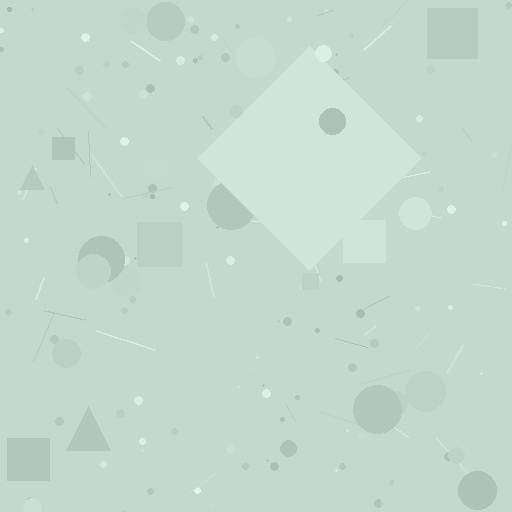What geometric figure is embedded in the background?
A diamond is embedded in the background.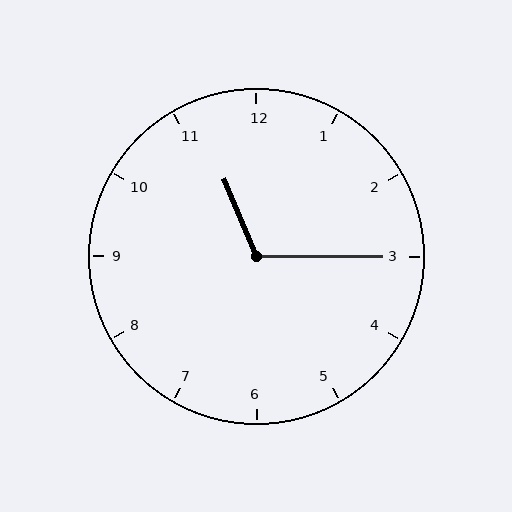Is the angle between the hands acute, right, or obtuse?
It is obtuse.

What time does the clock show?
11:15.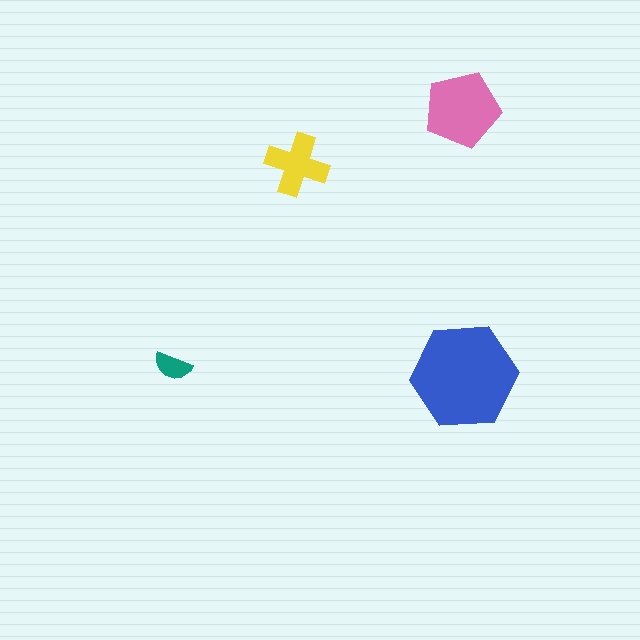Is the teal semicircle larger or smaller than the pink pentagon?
Smaller.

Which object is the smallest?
The teal semicircle.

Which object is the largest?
The blue hexagon.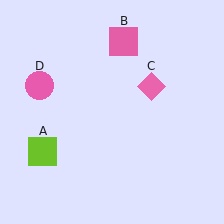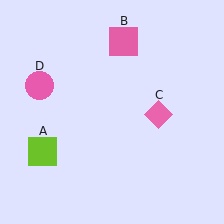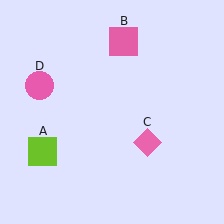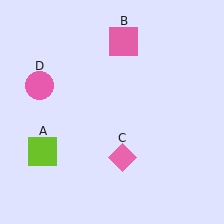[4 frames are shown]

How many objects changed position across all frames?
1 object changed position: pink diamond (object C).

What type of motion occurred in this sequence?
The pink diamond (object C) rotated clockwise around the center of the scene.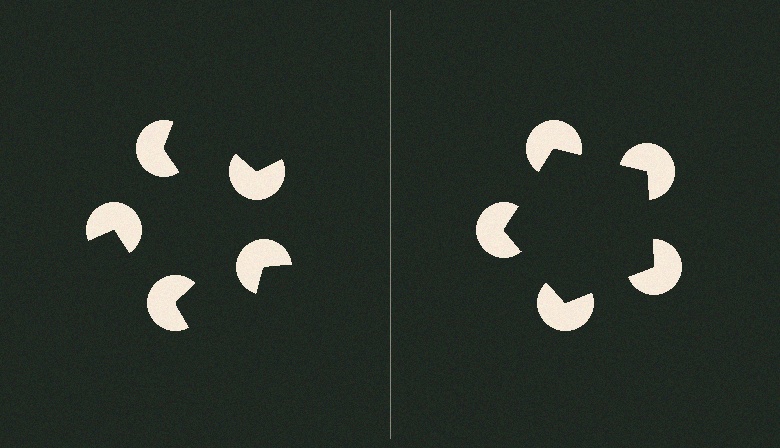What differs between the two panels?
The pac-man discs are positioned identically on both sides; only the wedge orientations differ. On the right they align to a pentagon; on the left they are misaligned.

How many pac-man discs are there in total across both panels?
10 — 5 on each side.